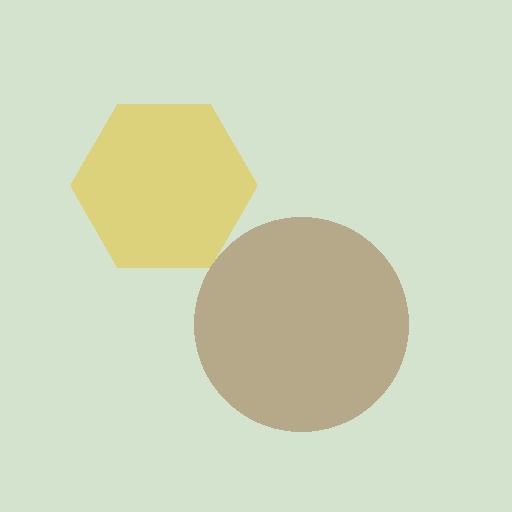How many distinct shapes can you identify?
There are 2 distinct shapes: a yellow hexagon, a brown circle.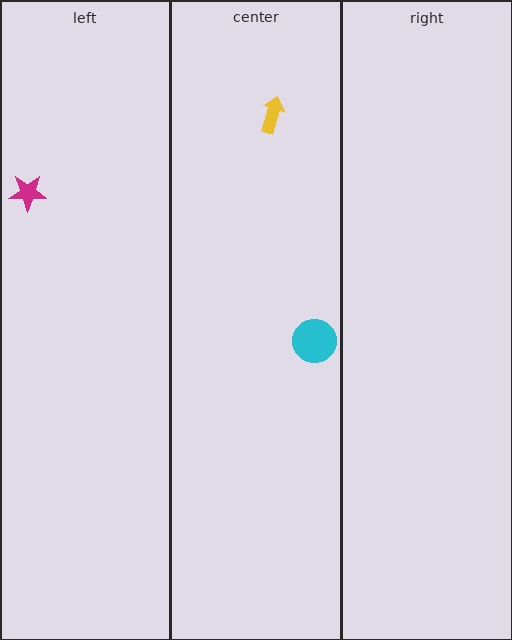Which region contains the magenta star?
The left region.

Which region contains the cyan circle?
The center region.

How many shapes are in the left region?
1.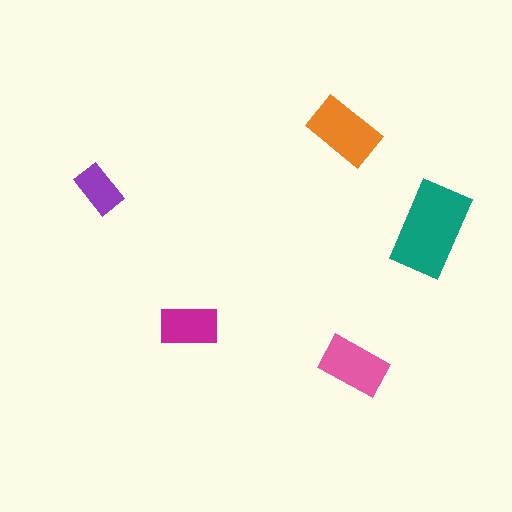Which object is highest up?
The orange rectangle is topmost.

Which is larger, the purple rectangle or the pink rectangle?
The pink one.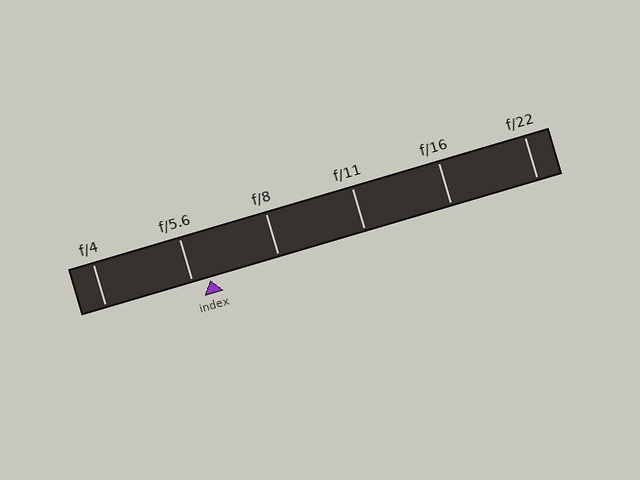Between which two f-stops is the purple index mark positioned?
The index mark is between f/5.6 and f/8.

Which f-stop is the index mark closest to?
The index mark is closest to f/5.6.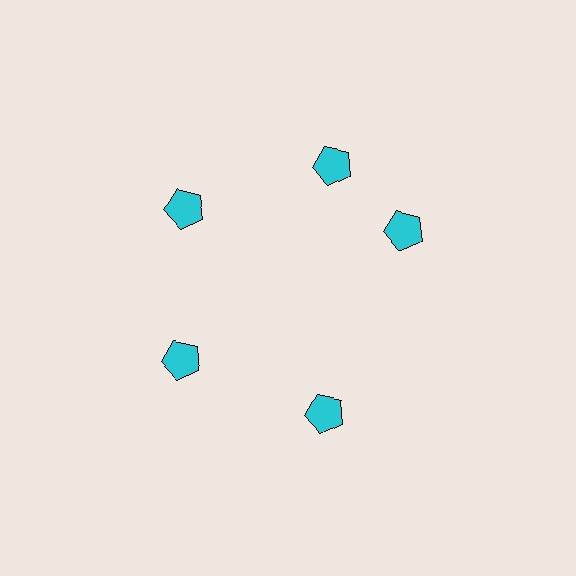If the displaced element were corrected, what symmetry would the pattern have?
It would have 5-fold rotational symmetry — the pattern would map onto itself every 72 degrees.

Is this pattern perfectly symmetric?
No. The 5 cyan pentagons are arranged in a ring, but one element near the 3 o'clock position is rotated out of alignment along the ring, breaking the 5-fold rotational symmetry.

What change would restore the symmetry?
The symmetry would be restored by rotating it back into even spacing with its neighbors so that all 5 pentagons sit at equal angles and equal distance from the center.